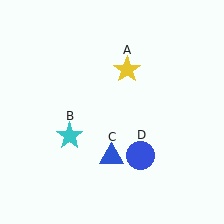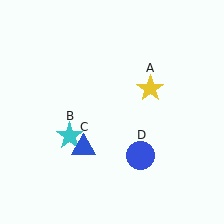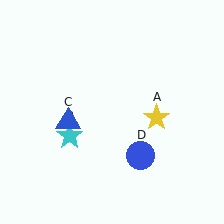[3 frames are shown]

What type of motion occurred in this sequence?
The yellow star (object A), blue triangle (object C) rotated clockwise around the center of the scene.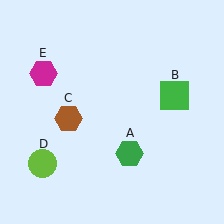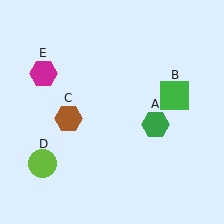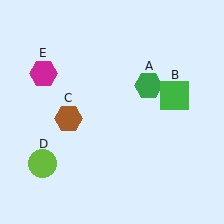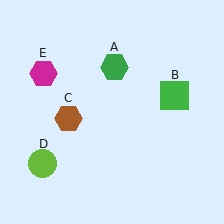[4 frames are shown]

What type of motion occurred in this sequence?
The green hexagon (object A) rotated counterclockwise around the center of the scene.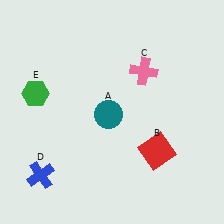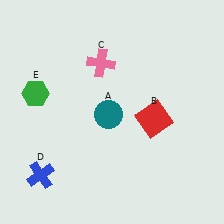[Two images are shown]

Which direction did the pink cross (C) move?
The pink cross (C) moved left.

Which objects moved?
The objects that moved are: the red square (B), the pink cross (C).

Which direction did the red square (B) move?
The red square (B) moved up.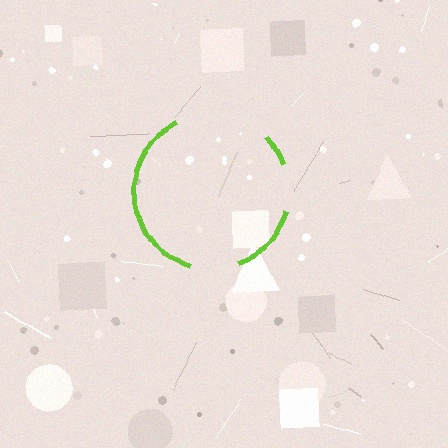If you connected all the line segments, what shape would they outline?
They would outline a circle.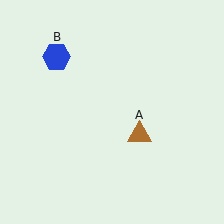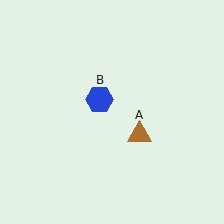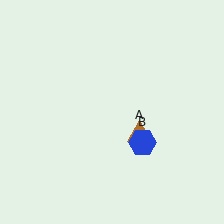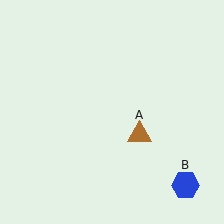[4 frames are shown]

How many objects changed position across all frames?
1 object changed position: blue hexagon (object B).